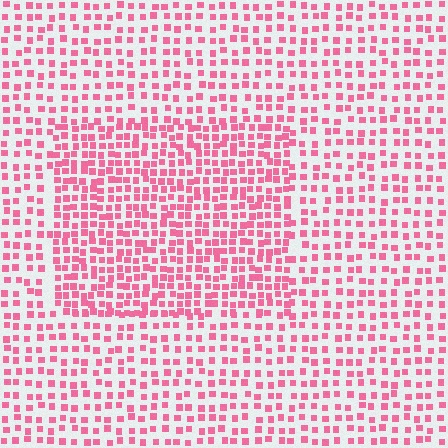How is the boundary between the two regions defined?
The boundary is defined by a change in element density (approximately 1.7x ratio). All elements are the same color, size, and shape.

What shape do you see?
I see a rectangle.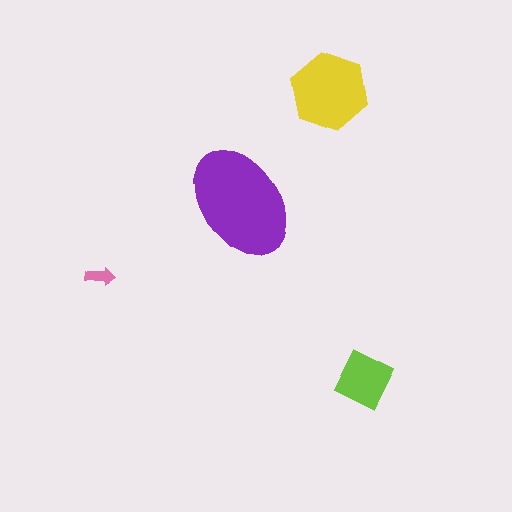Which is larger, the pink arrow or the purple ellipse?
The purple ellipse.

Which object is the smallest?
The pink arrow.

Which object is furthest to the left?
The pink arrow is leftmost.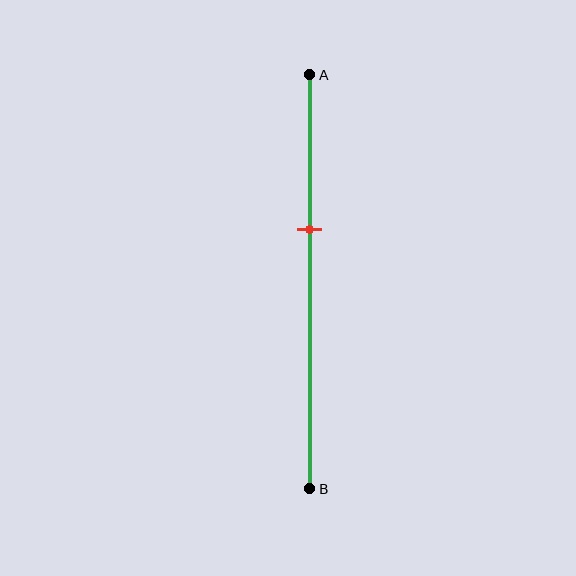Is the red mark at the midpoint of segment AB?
No, the mark is at about 35% from A, not at the 50% midpoint.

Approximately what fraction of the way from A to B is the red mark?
The red mark is approximately 35% of the way from A to B.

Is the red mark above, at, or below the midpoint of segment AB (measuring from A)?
The red mark is above the midpoint of segment AB.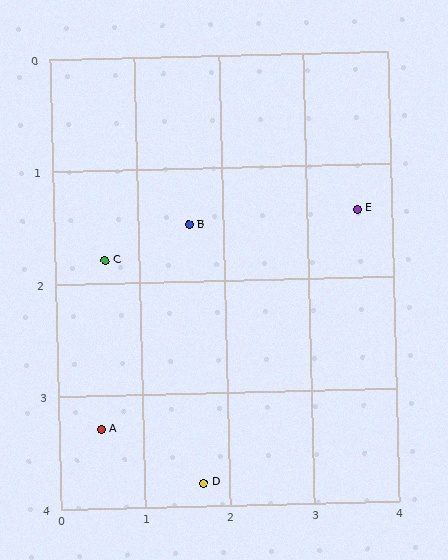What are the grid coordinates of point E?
Point E is at approximately (3.6, 1.4).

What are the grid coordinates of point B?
Point B is at approximately (1.6, 1.5).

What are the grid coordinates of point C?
Point C is at approximately (0.6, 1.8).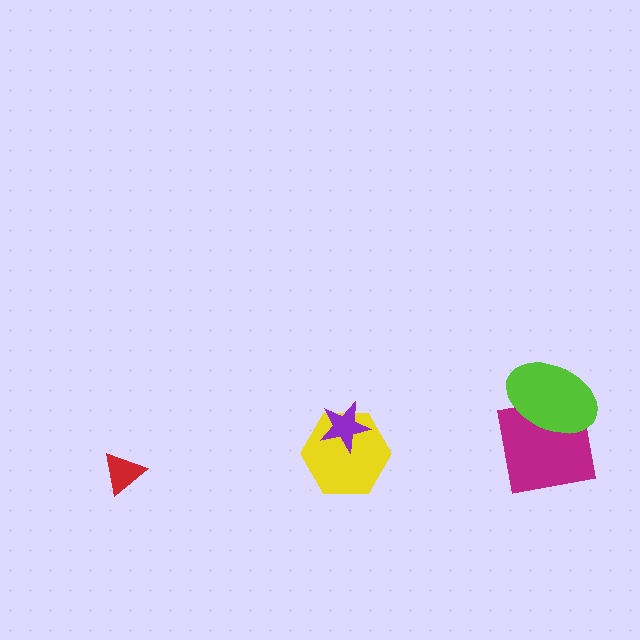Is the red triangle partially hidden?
No, no other shape covers it.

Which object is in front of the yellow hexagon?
The purple star is in front of the yellow hexagon.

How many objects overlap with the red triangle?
0 objects overlap with the red triangle.